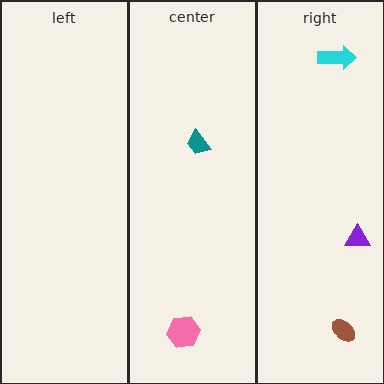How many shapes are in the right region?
3.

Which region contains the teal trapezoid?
The center region.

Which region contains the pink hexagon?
The center region.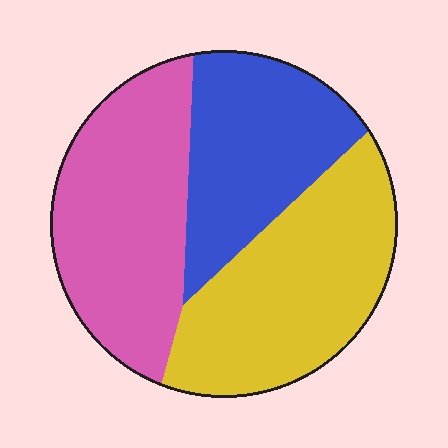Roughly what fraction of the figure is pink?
Pink covers around 35% of the figure.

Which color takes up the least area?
Blue, at roughly 30%.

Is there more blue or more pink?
Pink.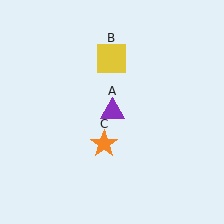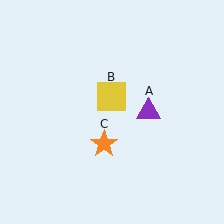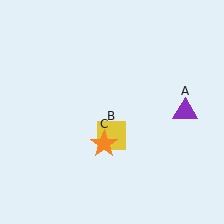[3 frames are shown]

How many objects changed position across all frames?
2 objects changed position: purple triangle (object A), yellow square (object B).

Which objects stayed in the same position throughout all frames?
Orange star (object C) remained stationary.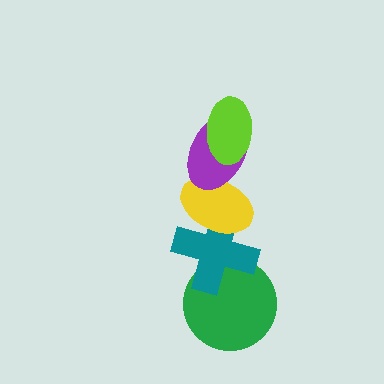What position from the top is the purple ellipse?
The purple ellipse is 2nd from the top.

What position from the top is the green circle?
The green circle is 5th from the top.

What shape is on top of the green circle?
The teal cross is on top of the green circle.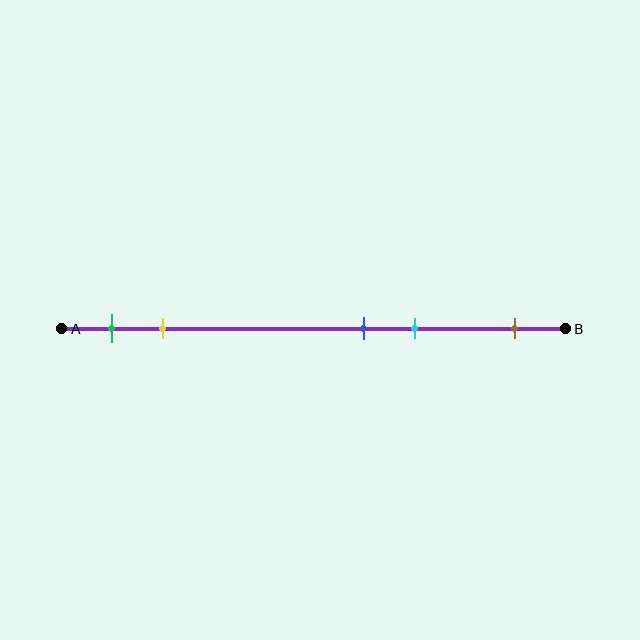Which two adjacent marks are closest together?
The blue and cyan marks are the closest adjacent pair.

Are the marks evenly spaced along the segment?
No, the marks are not evenly spaced.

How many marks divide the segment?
There are 5 marks dividing the segment.